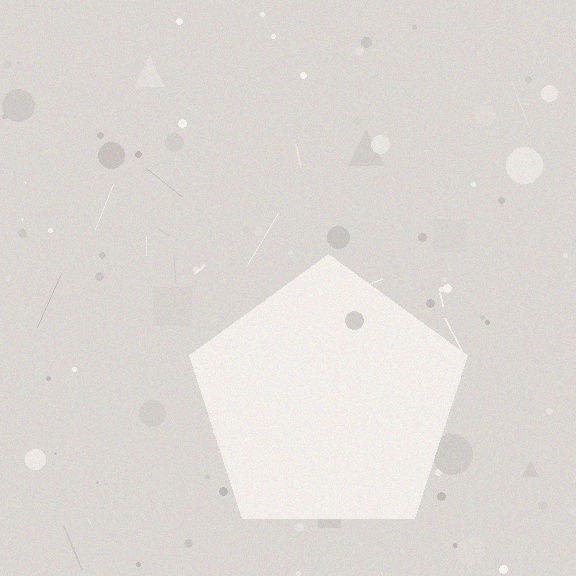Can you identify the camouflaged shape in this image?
The camouflaged shape is a pentagon.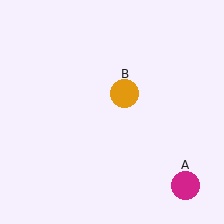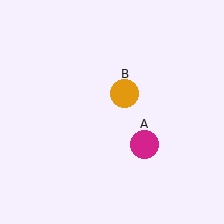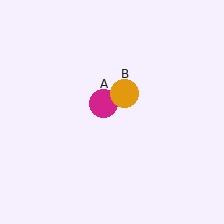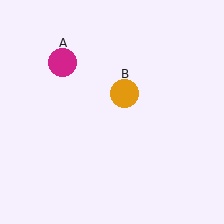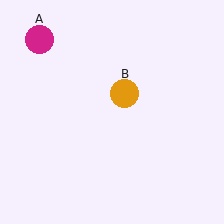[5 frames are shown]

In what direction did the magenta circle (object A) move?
The magenta circle (object A) moved up and to the left.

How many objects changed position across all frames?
1 object changed position: magenta circle (object A).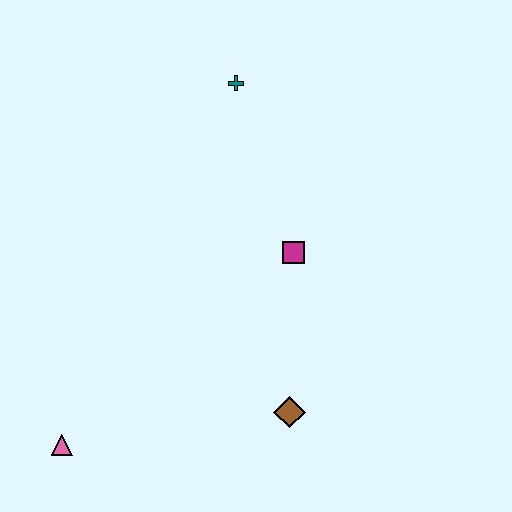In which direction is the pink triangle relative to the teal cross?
The pink triangle is below the teal cross.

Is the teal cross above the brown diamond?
Yes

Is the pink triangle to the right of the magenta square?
No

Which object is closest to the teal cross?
The magenta square is closest to the teal cross.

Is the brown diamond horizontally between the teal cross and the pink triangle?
No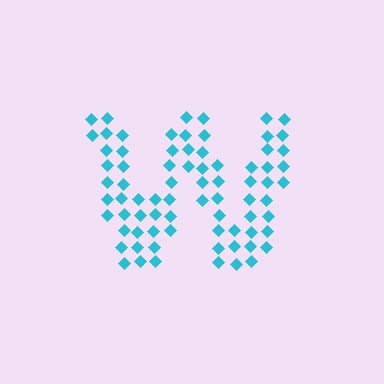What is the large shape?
The large shape is the letter W.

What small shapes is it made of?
It is made of small diamonds.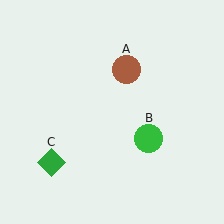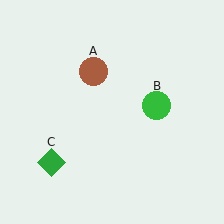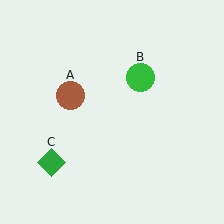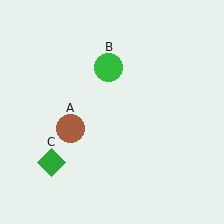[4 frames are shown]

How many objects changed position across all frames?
2 objects changed position: brown circle (object A), green circle (object B).